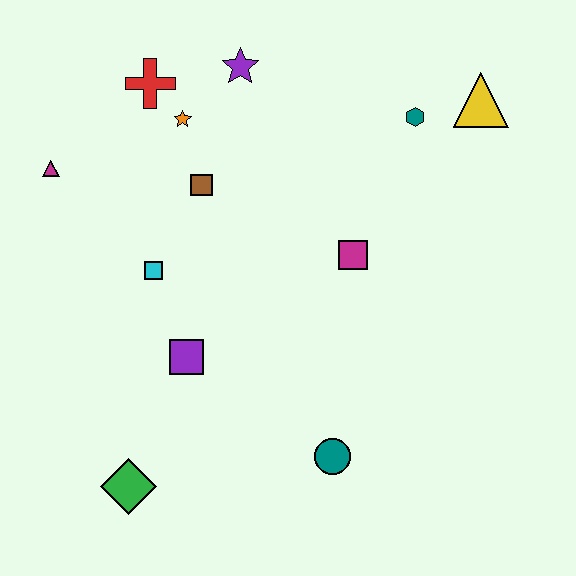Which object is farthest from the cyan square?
The yellow triangle is farthest from the cyan square.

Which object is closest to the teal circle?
The purple square is closest to the teal circle.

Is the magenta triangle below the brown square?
No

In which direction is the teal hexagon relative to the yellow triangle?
The teal hexagon is to the left of the yellow triangle.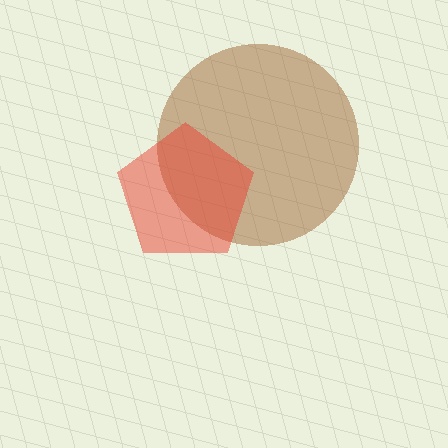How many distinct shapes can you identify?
There are 2 distinct shapes: a brown circle, a red pentagon.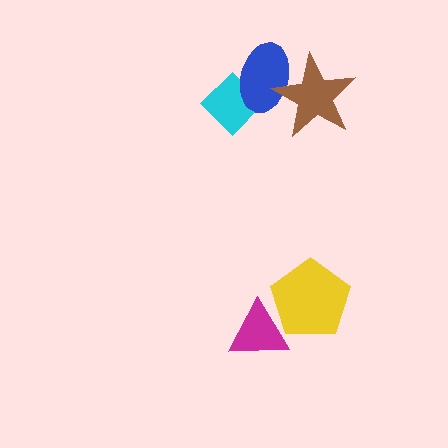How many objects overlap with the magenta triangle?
1 object overlaps with the magenta triangle.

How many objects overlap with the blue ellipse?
2 objects overlap with the blue ellipse.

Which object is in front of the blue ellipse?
The brown star is in front of the blue ellipse.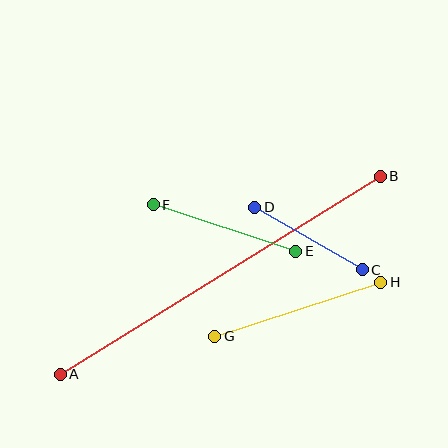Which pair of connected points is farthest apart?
Points A and B are farthest apart.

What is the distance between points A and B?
The distance is approximately 376 pixels.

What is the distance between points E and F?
The distance is approximately 150 pixels.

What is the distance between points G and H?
The distance is approximately 175 pixels.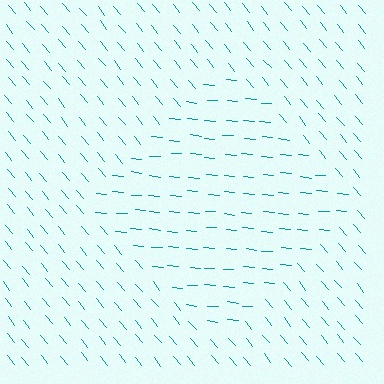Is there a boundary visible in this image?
Yes, there is a texture boundary formed by a change in line orientation.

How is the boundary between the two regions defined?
The boundary is defined purely by a change in line orientation (approximately 45 degrees difference). All lines are the same color and thickness.